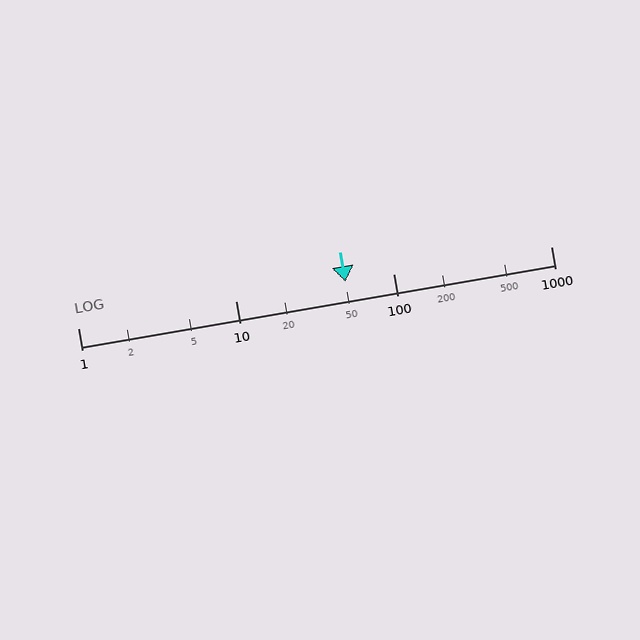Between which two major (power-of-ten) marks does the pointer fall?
The pointer is between 10 and 100.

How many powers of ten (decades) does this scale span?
The scale spans 3 decades, from 1 to 1000.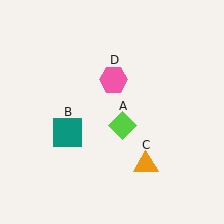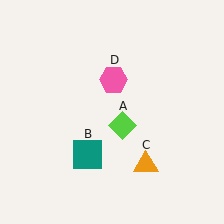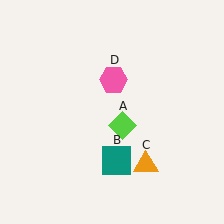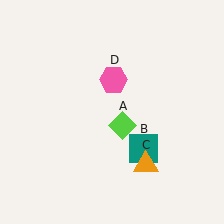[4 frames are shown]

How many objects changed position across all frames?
1 object changed position: teal square (object B).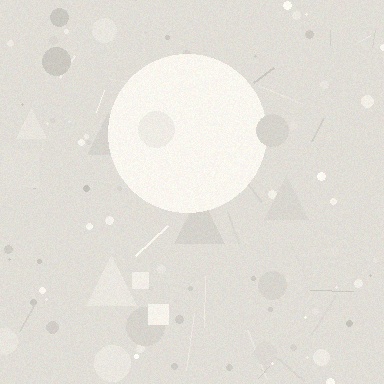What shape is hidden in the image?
A circle is hidden in the image.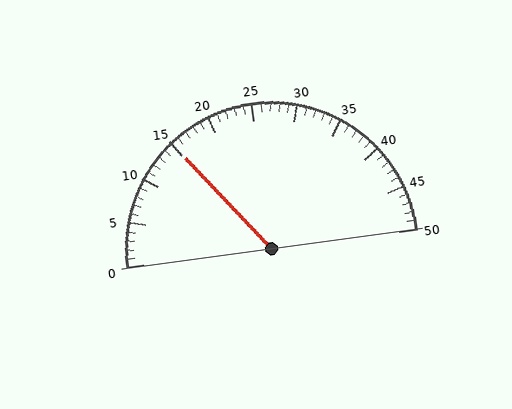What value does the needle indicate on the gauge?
The needle indicates approximately 15.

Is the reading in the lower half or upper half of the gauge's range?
The reading is in the lower half of the range (0 to 50).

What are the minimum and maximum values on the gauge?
The gauge ranges from 0 to 50.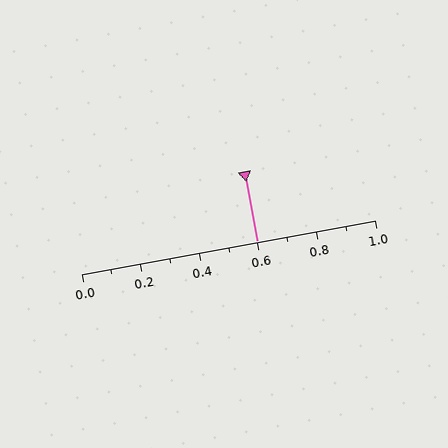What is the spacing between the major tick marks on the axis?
The major ticks are spaced 0.2 apart.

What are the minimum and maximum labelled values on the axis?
The axis runs from 0.0 to 1.0.